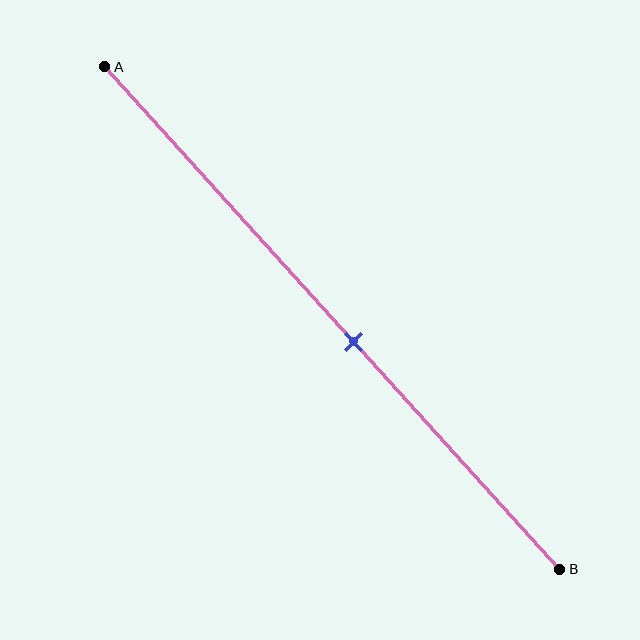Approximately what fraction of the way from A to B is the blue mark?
The blue mark is approximately 55% of the way from A to B.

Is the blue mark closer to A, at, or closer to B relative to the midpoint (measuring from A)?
The blue mark is closer to point B than the midpoint of segment AB.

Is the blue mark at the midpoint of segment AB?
No, the mark is at about 55% from A, not at the 50% midpoint.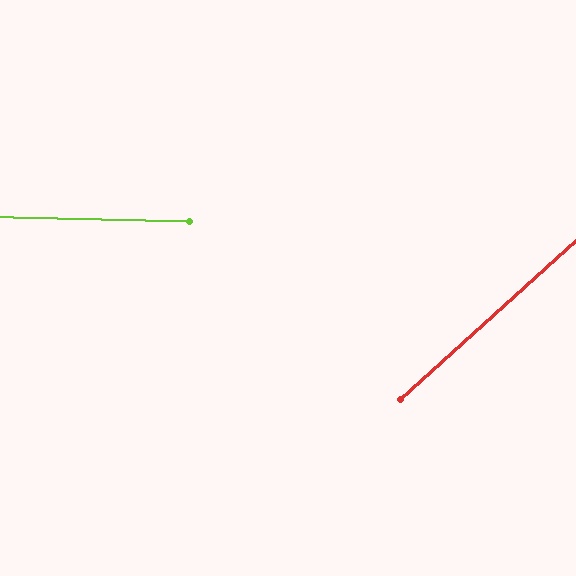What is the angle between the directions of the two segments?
Approximately 43 degrees.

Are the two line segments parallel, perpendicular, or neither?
Neither parallel nor perpendicular — they differ by about 43°.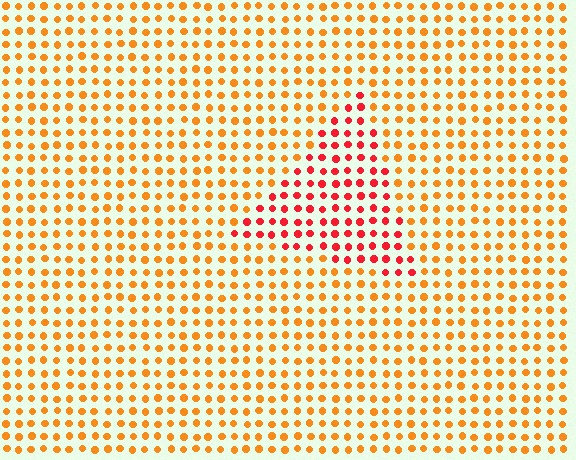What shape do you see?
I see a triangle.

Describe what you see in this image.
The image is filled with small orange elements in a uniform arrangement. A triangle-shaped region is visible where the elements are tinted to a slightly different hue, forming a subtle color boundary.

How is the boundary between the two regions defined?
The boundary is defined purely by a slight shift in hue (about 36 degrees). Spacing, size, and orientation are identical on both sides.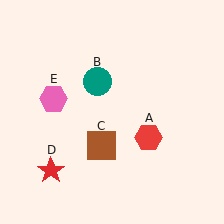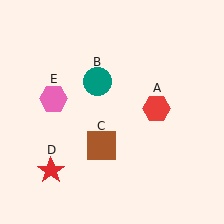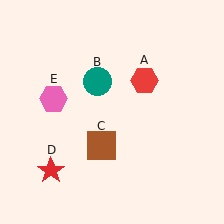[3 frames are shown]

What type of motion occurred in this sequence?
The red hexagon (object A) rotated counterclockwise around the center of the scene.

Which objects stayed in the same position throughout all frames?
Teal circle (object B) and brown square (object C) and red star (object D) and pink hexagon (object E) remained stationary.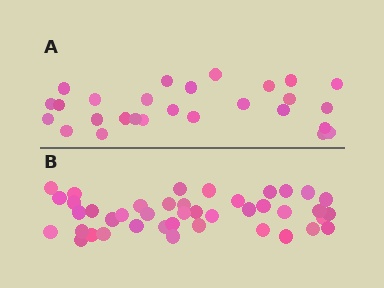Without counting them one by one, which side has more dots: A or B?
Region B (the bottom region) has more dots.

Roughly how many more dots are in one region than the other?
Region B has approximately 15 more dots than region A.